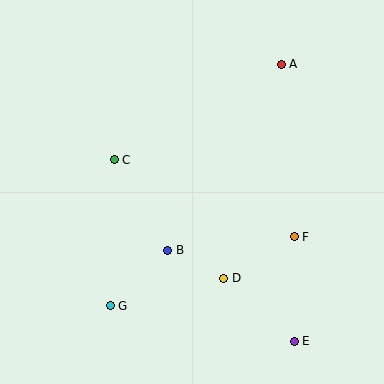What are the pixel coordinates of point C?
Point C is at (114, 160).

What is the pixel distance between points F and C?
The distance between F and C is 196 pixels.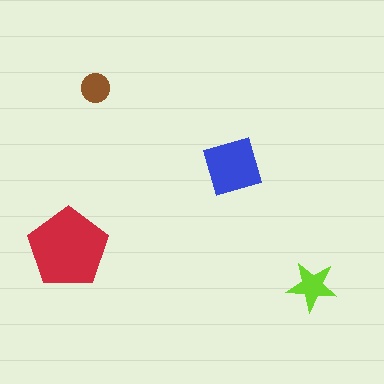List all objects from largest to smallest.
The red pentagon, the blue square, the lime star, the brown circle.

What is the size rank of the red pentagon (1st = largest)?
1st.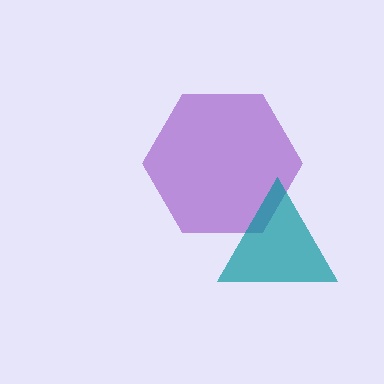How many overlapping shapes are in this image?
There are 2 overlapping shapes in the image.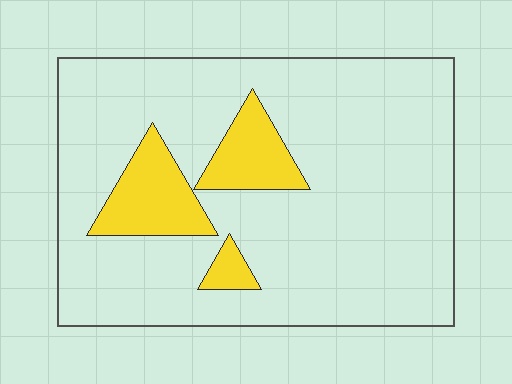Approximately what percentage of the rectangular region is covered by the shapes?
Approximately 15%.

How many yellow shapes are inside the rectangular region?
3.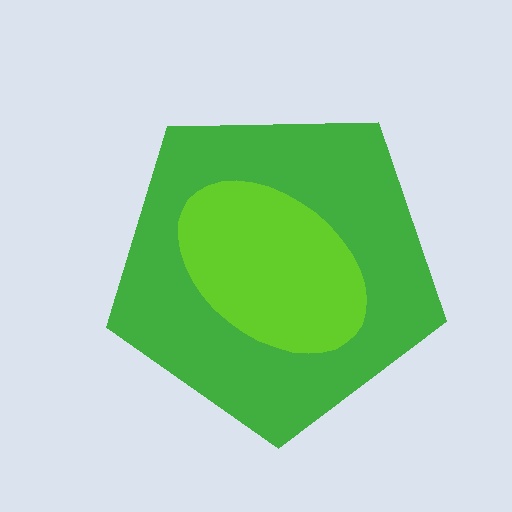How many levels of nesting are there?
2.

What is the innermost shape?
The lime ellipse.